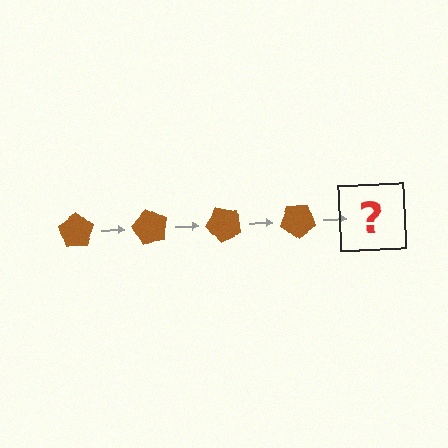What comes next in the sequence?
The next element should be a brown pentagon rotated 240 degrees.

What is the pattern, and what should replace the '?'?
The pattern is that the pentagon rotates 60 degrees each step. The '?' should be a brown pentagon rotated 240 degrees.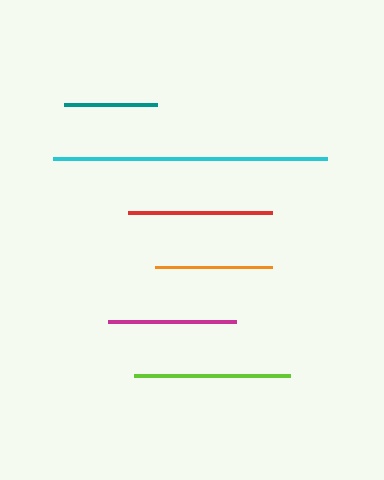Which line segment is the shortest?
The teal line is the shortest at approximately 94 pixels.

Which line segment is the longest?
The cyan line is the longest at approximately 274 pixels.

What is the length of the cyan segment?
The cyan segment is approximately 274 pixels long.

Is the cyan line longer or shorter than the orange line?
The cyan line is longer than the orange line.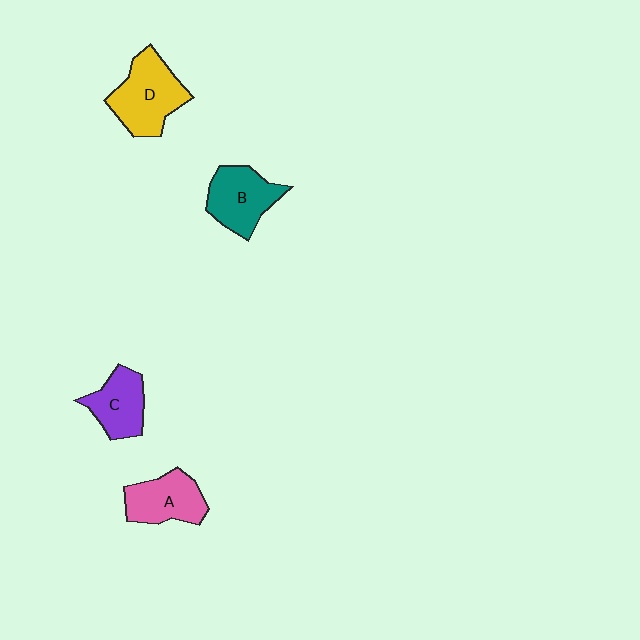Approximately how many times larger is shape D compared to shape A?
Approximately 1.3 times.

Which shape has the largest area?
Shape D (yellow).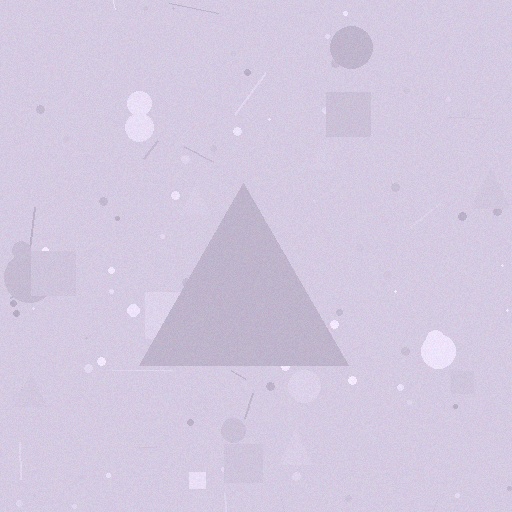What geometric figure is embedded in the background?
A triangle is embedded in the background.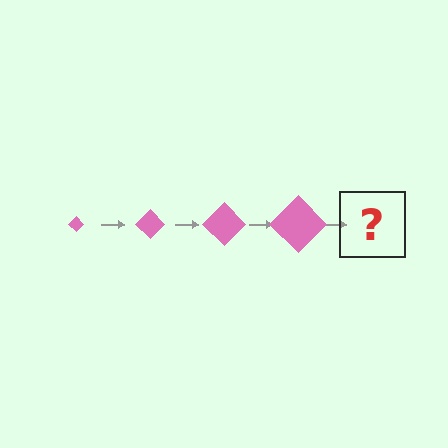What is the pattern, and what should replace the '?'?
The pattern is that the diamond gets progressively larger each step. The '?' should be a pink diamond, larger than the previous one.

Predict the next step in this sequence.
The next step is a pink diamond, larger than the previous one.